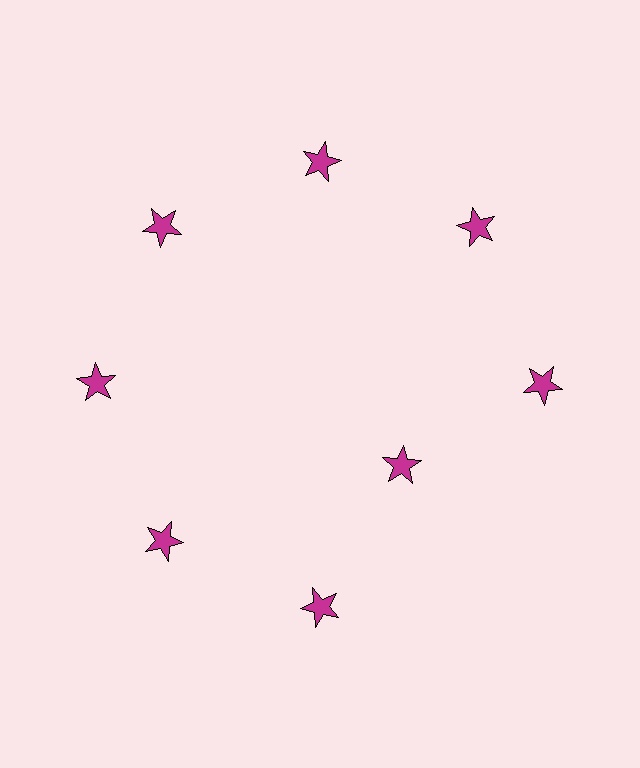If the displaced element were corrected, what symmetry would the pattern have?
It would have 8-fold rotational symmetry — the pattern would map onto itself every 45 degrees.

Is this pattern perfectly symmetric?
No. The 8 magenta stars are arranged in a ring, but one element near the 4 o'clock position is pulled inward toward the center, breaking the 8-fold rotational symmetry.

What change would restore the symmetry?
The symmetry would be restored by moving it outward, back onto the ring so that all 8 stars sit at equal angles and equal distance from the center.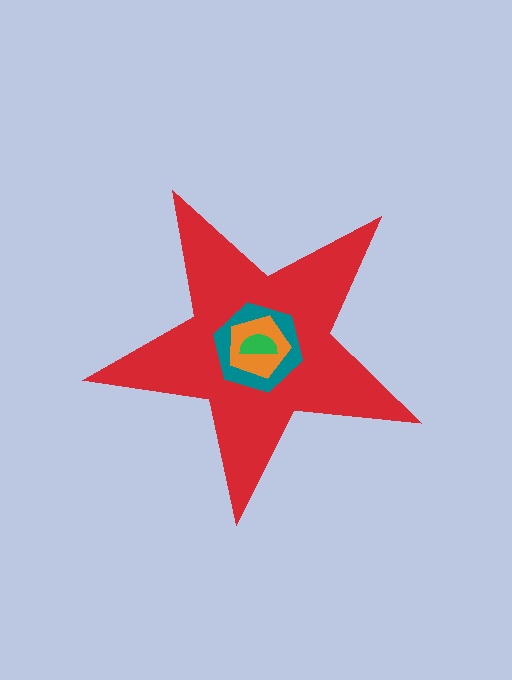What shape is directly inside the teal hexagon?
The orange pentagon.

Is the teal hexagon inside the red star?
Yes.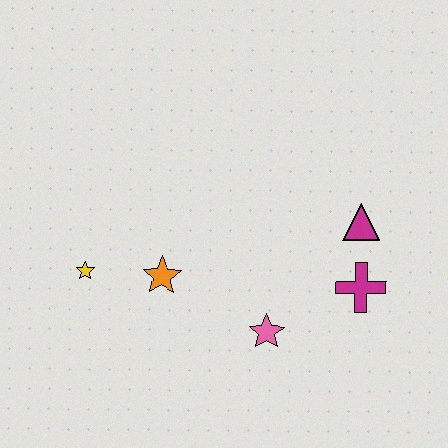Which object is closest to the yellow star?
The orange star is closest to the yellow star.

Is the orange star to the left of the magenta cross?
Yes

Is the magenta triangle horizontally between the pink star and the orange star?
No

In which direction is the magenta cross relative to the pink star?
The magenta cross is to the right of the pink star.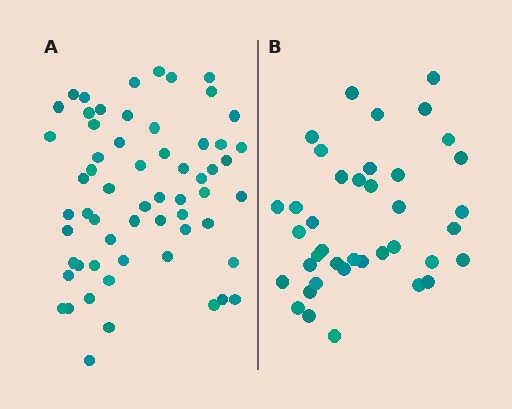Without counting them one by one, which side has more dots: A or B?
Region A (the left region) has more dots.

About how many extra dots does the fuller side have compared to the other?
Region A has approximately 20 more dots than region B.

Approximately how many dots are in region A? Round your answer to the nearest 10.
About 60 dots.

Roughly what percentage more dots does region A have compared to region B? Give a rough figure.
About 55% more.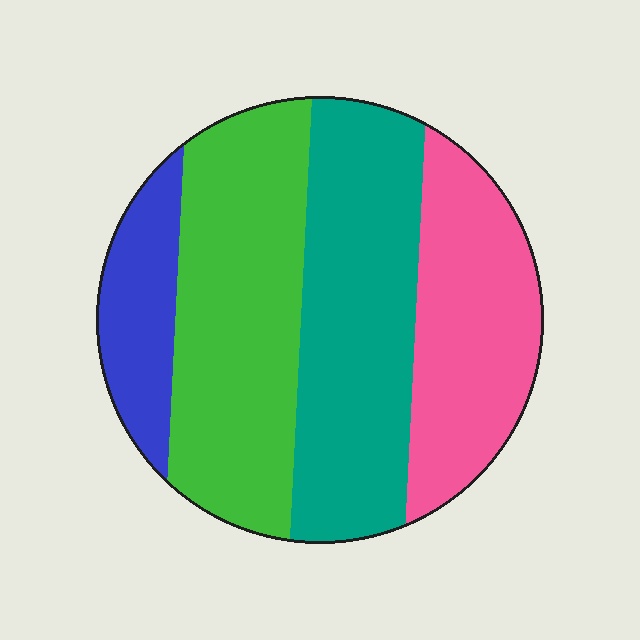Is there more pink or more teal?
Teal.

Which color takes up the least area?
Blue, at roughly 10%.